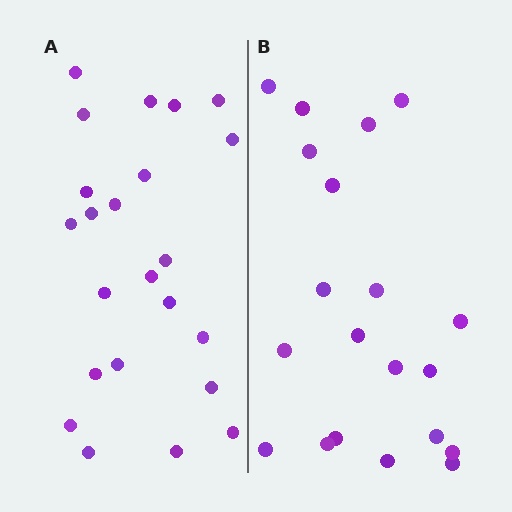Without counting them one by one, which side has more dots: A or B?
Region A (the left region) has more dots.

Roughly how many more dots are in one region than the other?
Region A has just a few more — roughly 2 or 3 more dots than region B.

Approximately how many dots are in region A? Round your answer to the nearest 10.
About 20 dots. (The exact count is 23, which rounds to 20.)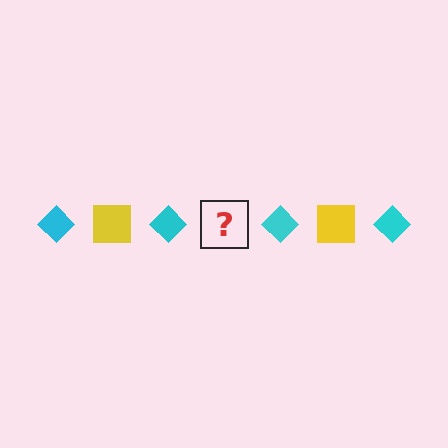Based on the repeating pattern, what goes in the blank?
The blank should be a yellow square.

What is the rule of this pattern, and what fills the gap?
The rule is that the pattern alternates between cyan diamond and yellow square. The gap should be filled with a yellow square.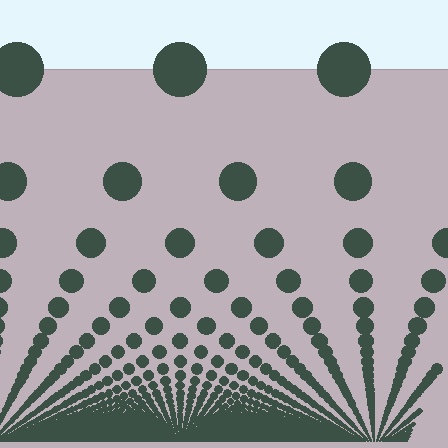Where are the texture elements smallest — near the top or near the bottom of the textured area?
Near the bottom.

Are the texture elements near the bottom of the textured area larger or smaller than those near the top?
Smaller. The gradient is inverted — elements near the bottom are smaller and denser.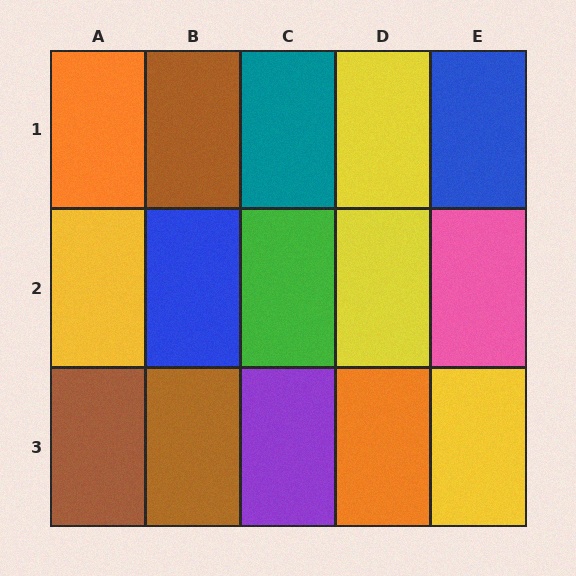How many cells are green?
1 cell is green.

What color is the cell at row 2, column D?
Yellow.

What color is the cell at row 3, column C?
Purple.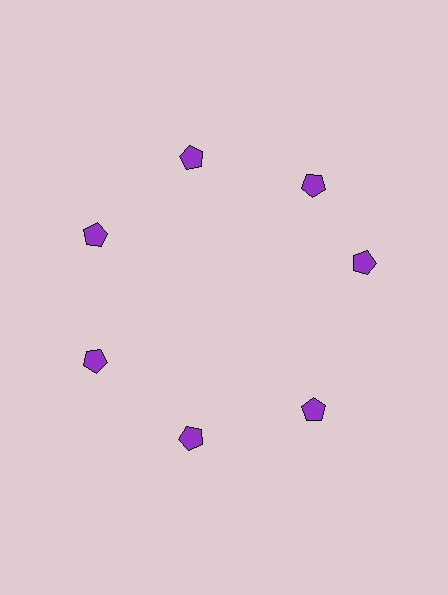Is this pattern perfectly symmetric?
No. The 7 purple pentagons are arranged in a ring, but one element near the 3 o'clock position is rotated out of alignment along the ring, breaking the 7-fold rotational symmetry.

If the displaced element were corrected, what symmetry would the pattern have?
It would have 7-fold rotational symmetry — the pattern would map onto itself every 51 degrees.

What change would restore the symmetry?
The symmetry would be restored by rotating it back into even spacing with its neighbors so that all 7 pentagons sit at equal angles and equal distance from the center.